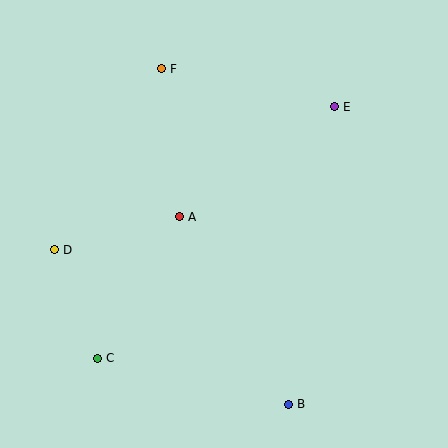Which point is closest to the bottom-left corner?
Point C is closest to the bottom-left corner.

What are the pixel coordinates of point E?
Point E is at (335, 107).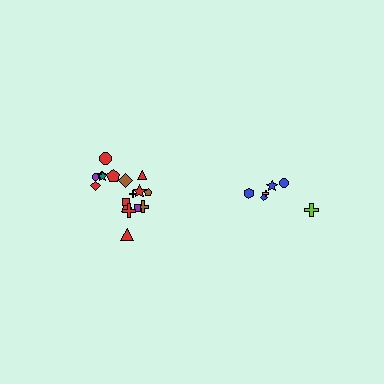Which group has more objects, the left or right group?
The left group.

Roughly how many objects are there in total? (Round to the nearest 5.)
Roughly 25 objects in total.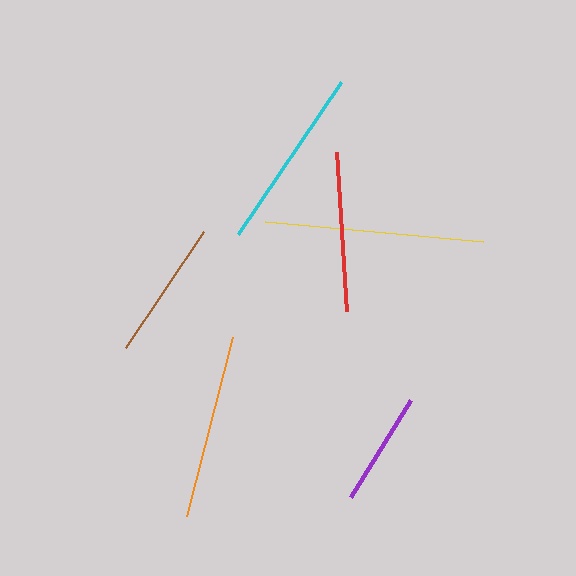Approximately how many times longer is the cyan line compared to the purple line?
The cyan line is approximately 1.6 times the length of the purple line.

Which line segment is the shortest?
The purple line is the shortest at approximately 114 pixels.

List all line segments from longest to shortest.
From longest to shortest: yellow, orange, cyan, red, brown, purple.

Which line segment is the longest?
The yellow line is the longest at approximately 219 pixels.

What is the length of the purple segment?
The purple segment is approximately 114 pixels long.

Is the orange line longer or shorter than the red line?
The orange line is longer than the red line.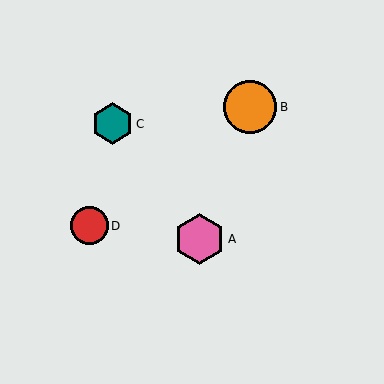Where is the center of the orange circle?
The center of the orange circle is at (250, 107).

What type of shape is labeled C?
Shape C is a teal hexagon.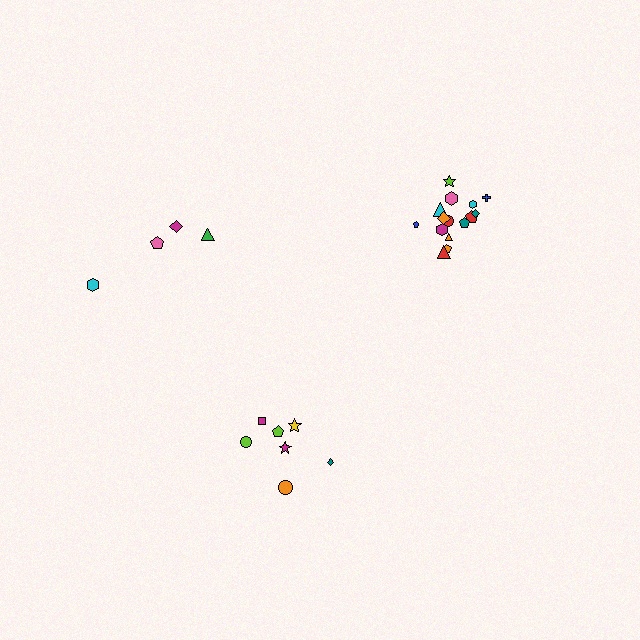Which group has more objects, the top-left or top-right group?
The top-right group.